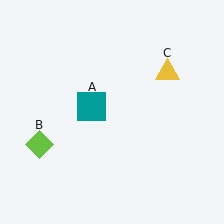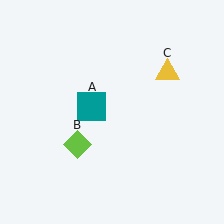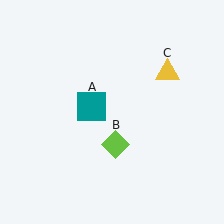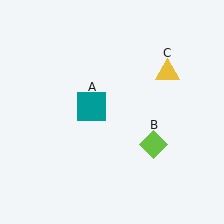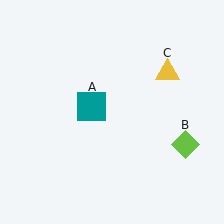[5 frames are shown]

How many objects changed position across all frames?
1 object changed position: lime diamond (object B).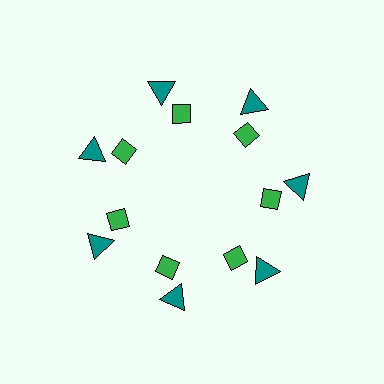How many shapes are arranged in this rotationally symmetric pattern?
There are 14 shapes, arranged in 7 groups of 2.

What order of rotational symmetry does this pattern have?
This pattern has 7-fold rotational symmetry.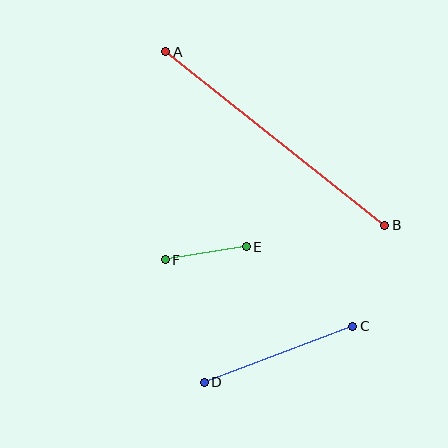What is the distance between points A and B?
The distance is approximately 280 pixels.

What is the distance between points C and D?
The distance is approximately 159 pixels.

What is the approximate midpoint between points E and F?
The midpoint is at approximately (206, 253) pixels.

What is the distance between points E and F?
The distance is approximately 82 pixels.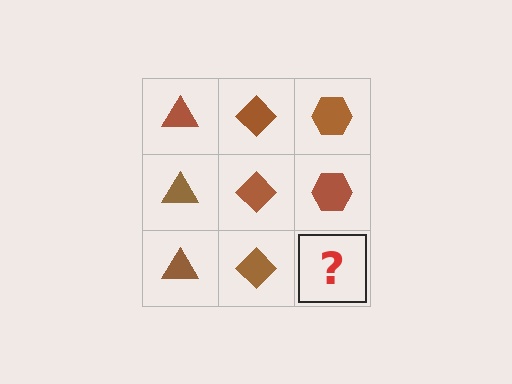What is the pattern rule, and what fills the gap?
The rule is that each column has a consistent shape. The gap should be filled with a brown hexagon.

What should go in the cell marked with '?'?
The missing cell should contain a brown hexagon.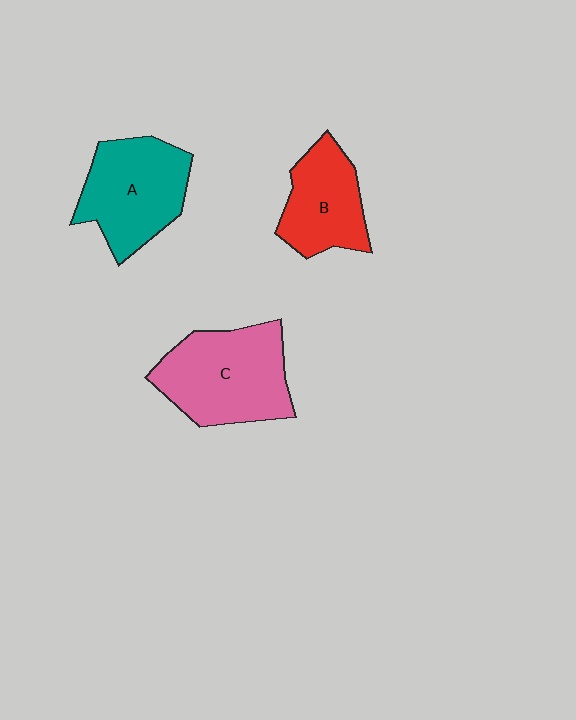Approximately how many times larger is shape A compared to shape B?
Approximately 1.3 times.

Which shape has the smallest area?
Shape B (red).